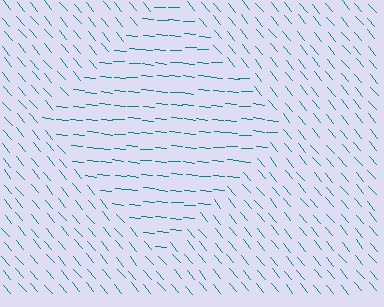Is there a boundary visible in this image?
Yes, there is a texture boundary formed by a change in line orientation.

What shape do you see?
I see a diamond.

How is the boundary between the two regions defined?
The boundary is defined purely by a change in line orientation (approximately 45 degrees difference). All lines are the same color and thickness.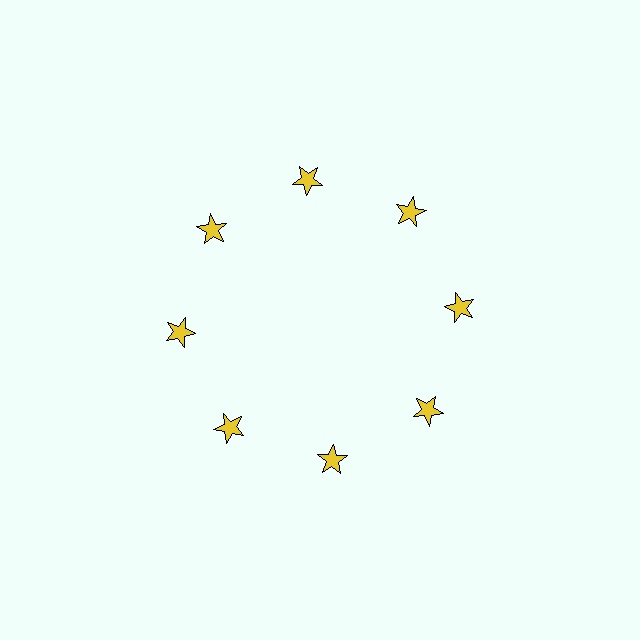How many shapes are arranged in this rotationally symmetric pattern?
There are 8 shapes, arranged in 8 groups of 1.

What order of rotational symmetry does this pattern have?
This pattern has 8-fold rotational symmetry.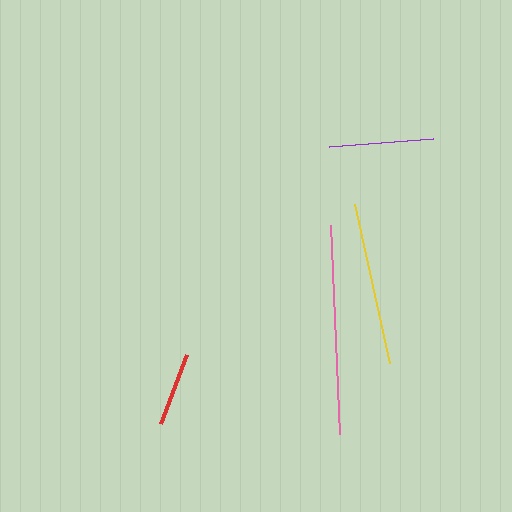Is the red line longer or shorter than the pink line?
The pink line is longer than the red line.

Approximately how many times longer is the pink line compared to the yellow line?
The pink line is approximately 1.3 times the length of the yellow line.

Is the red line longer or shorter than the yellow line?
The yellow line is longer than the red line.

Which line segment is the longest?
The pink line is the longest at approximately 209 pixels.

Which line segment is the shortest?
The red line is the shortest at approximately 74 pixels.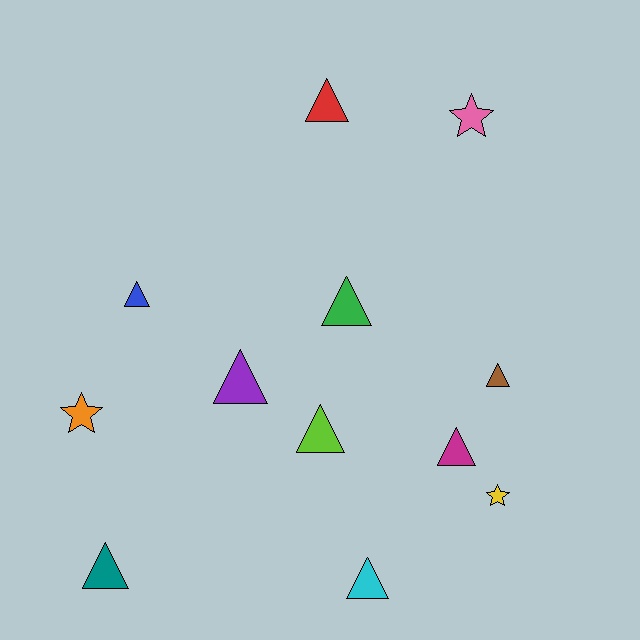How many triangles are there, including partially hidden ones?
There are 9 triangles.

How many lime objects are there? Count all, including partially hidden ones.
There is 1 lime object.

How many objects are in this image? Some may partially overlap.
There are 12 objects.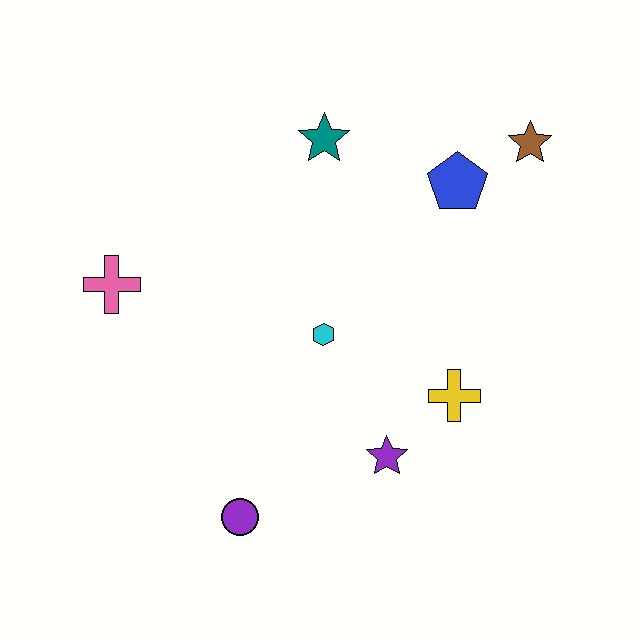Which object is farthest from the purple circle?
The brown star is farthest from the purple circle.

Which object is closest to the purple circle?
The purple star is closest to the purple circle.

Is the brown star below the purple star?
No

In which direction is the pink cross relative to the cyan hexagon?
The pink cross is to the left of the cyan hexagon.